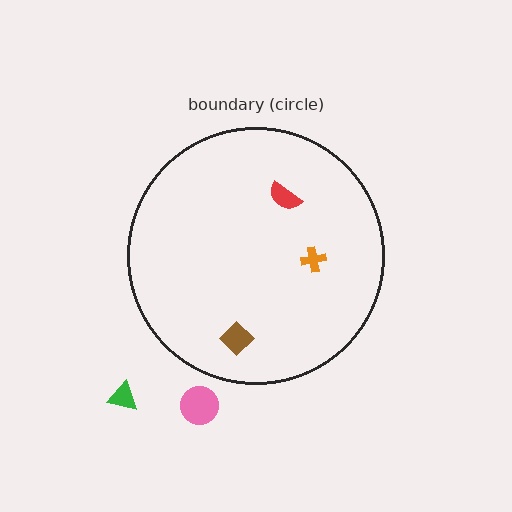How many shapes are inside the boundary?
3 inside, 2 outside.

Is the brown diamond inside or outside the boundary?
Inside.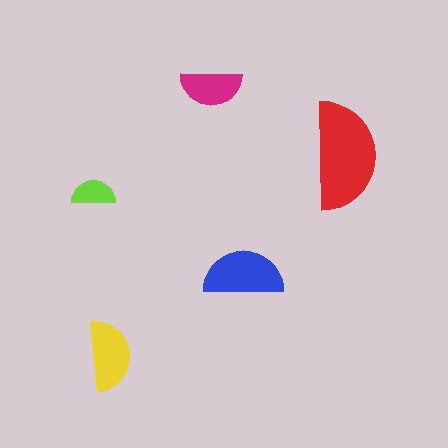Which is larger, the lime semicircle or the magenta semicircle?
The magenta one.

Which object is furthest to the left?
The lime semicircle is leftmost.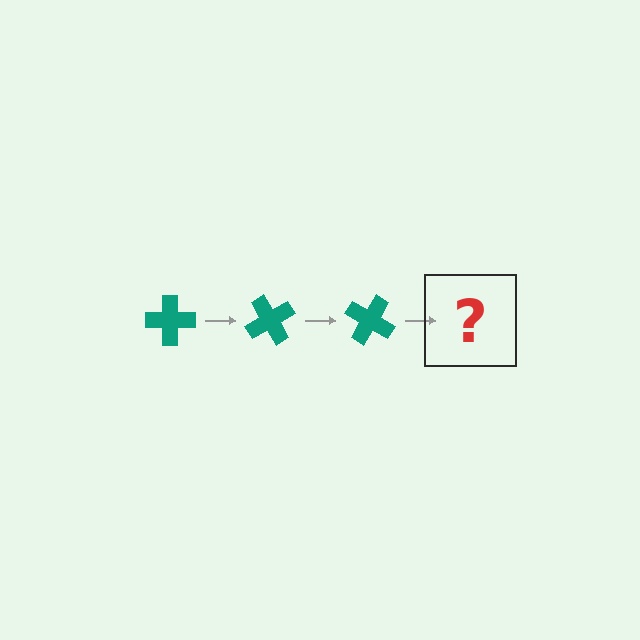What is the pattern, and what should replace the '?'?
The pattern is that the cross rotates 60 degrees each step. The '?' should be a teal cross rotated 180 degrees.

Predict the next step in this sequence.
The next step is a teal cross rotated 180 degrees.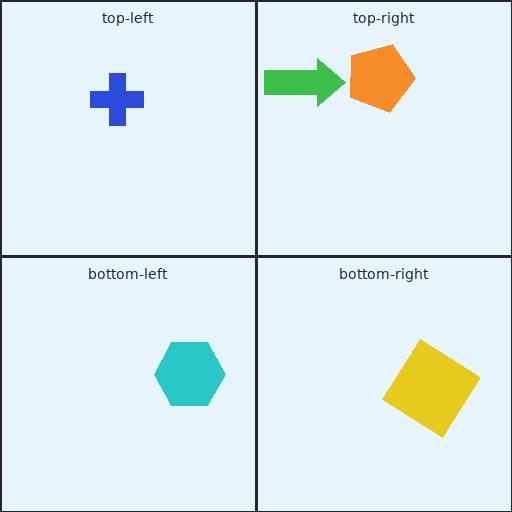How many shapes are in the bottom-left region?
1.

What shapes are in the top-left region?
The blue cross.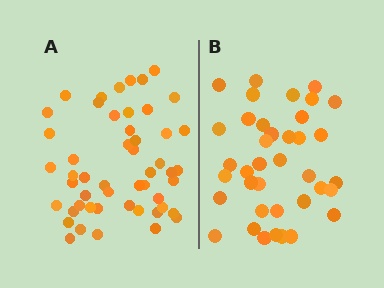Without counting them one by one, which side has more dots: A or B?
Region A (the left region) has more dots.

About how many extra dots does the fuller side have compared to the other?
Region A has approximately 15 more dots than region B.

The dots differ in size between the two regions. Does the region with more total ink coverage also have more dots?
No. Region B has more total ink coverage because its dots are larger, but region A actually contains more individual dots. Total area can be misleading — the number of items is what matters here.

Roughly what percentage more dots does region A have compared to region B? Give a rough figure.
About 35% more.